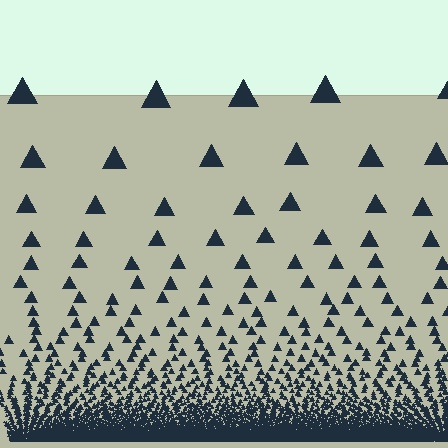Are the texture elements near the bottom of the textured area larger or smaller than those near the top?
Smaller. The gradient is inverted — elements near the bottom are smaller and denser.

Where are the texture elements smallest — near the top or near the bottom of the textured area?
Near the bottom.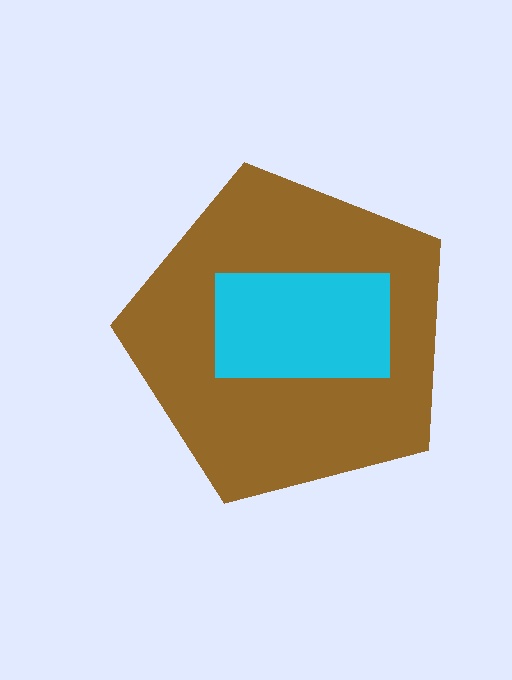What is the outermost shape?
The brown pentagon.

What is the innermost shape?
The cyan rectangle.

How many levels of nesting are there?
2.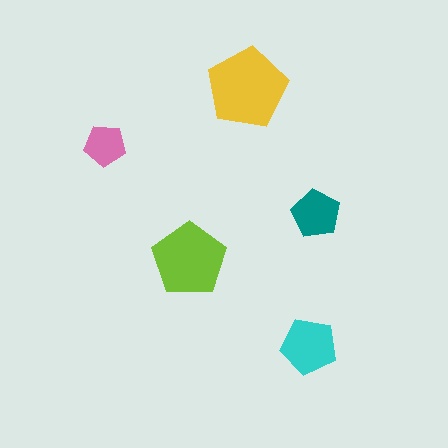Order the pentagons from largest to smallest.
the yellow one, the lime one, the cyan one, the teal one, the pink one.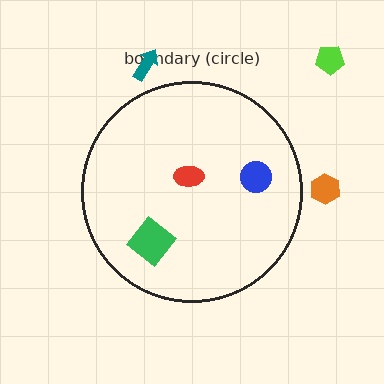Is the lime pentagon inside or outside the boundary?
Outside.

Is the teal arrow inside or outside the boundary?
Outside.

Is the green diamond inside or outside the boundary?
Inside.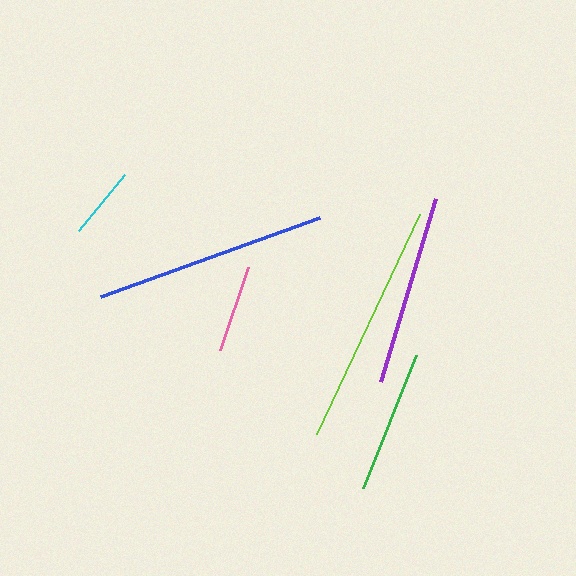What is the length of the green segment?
The green segment is approximately 144 pixels long.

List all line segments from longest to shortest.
From longest to shortest: lime, blue, purple, green, pink, cyan.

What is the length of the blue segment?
The blue segment is approximately 233 pixels long.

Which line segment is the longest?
The lime line is the longest at approximately 243 pixels.